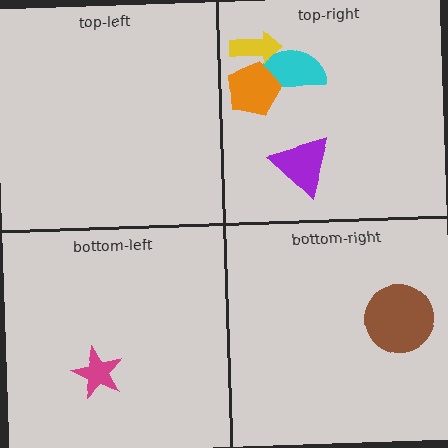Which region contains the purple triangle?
The top-right region.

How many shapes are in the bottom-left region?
1.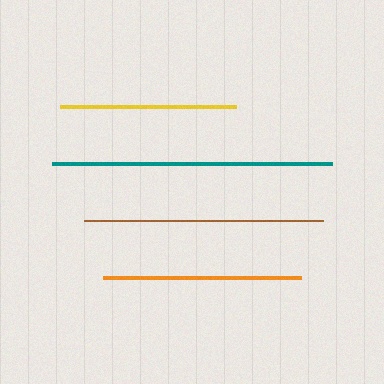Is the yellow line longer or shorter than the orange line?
The orange line is longer than the yellow line.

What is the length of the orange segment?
The orange segment is approximately 199 pixels long.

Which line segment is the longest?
The teal line is the longest at approximately 280 pixels.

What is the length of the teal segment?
The teal segment is approximately 280 pixels long.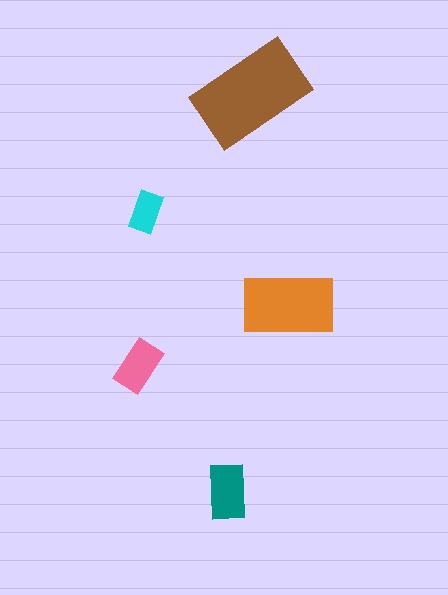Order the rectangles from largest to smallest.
the brown one, the orange one, the teal one, the pink one, the cyan one.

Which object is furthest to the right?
The orange rectangle is rightmost.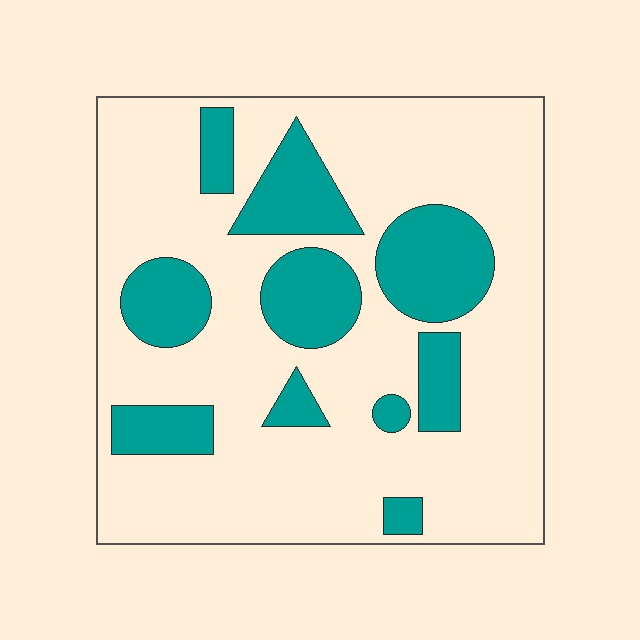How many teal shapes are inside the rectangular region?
10.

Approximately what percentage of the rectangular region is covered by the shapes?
Approximately 25%.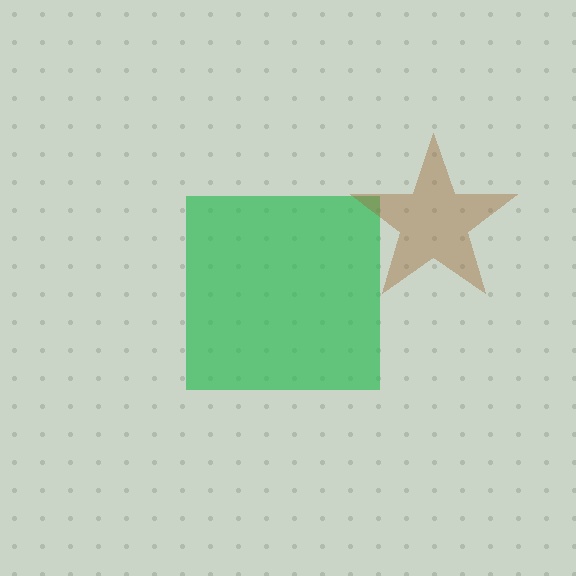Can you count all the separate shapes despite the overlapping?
Yes, there are 2 separate shapes.